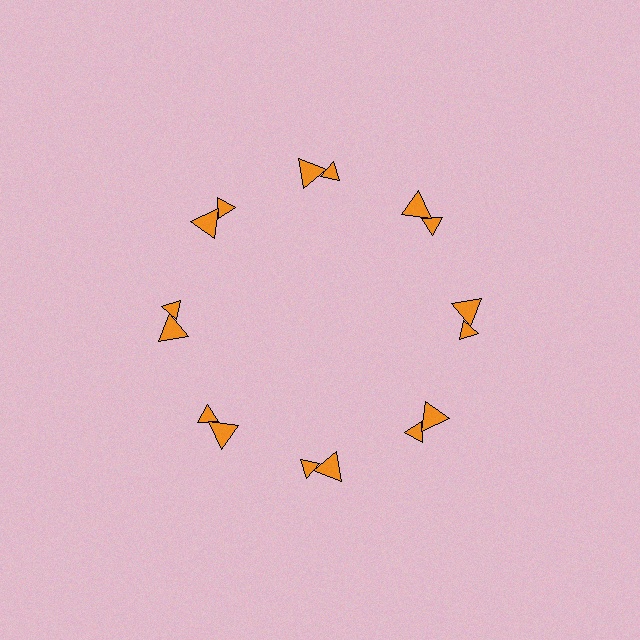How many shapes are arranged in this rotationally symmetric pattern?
There are 16 shapes, arranged in 8 groups of 2.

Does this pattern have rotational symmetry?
Yes, this pattern has 8-fold rotational symmetry. It looks the same after rotating 45 degrees around the center.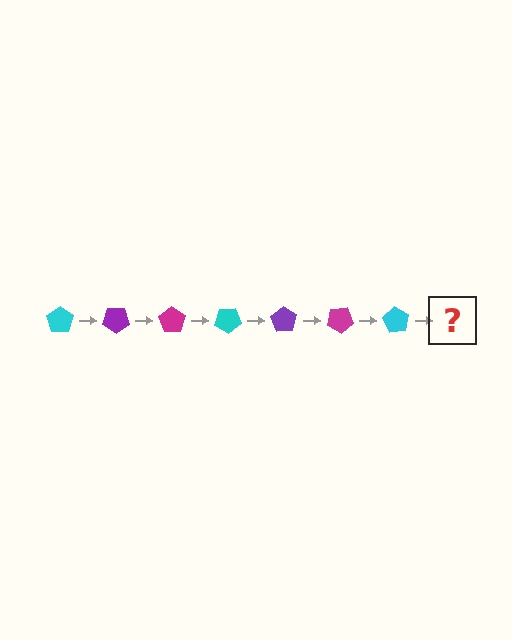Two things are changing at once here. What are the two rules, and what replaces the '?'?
The two rules are that it rotates 35 degrees each step and the color cycles through cyan, purple, and magenta. The '?' should be a purple pentagon, rotated 245 degrees from the start.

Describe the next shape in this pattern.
It should be a purple pentagon, rotated 245 degrees from the start.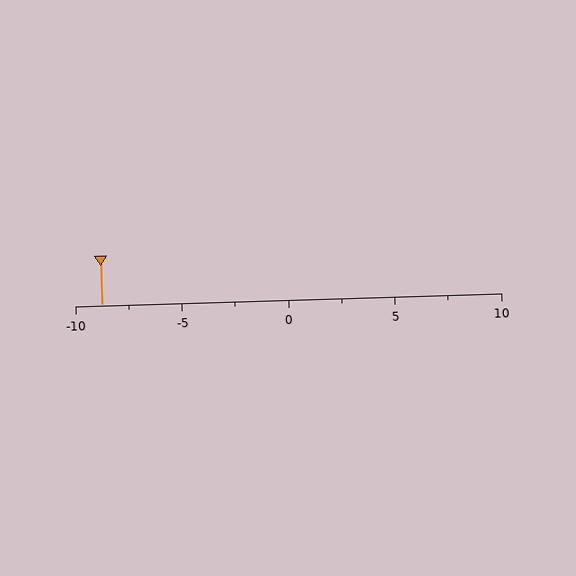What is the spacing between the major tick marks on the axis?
The major ticks are spaced 5 apart.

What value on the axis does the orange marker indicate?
The marker indicates approximately -8.8.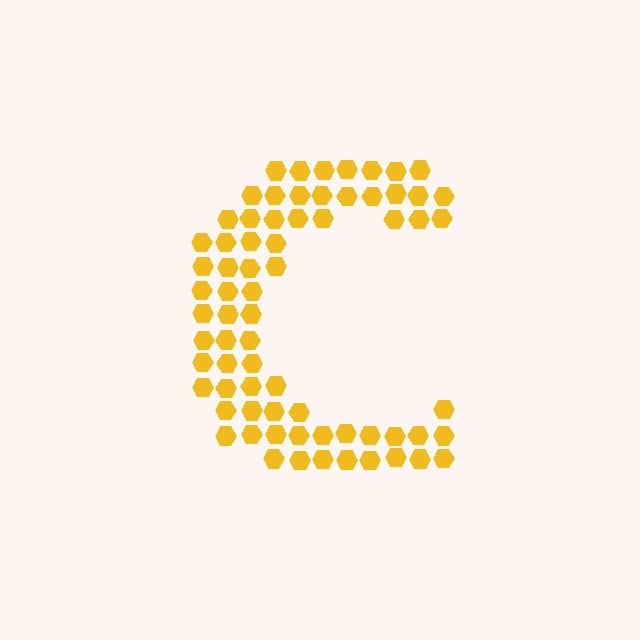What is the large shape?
The large shape is the letter C.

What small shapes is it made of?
It is made of small hexagons.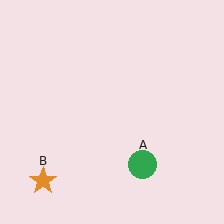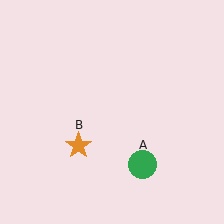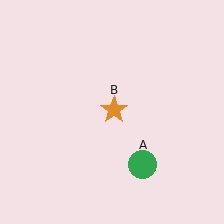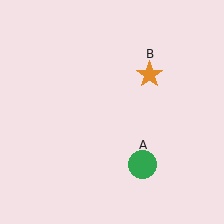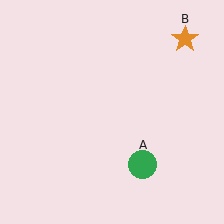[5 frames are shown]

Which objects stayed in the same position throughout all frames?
Green circle (object A) remained stationary.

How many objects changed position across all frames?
1 object changed position: orange star (object B).